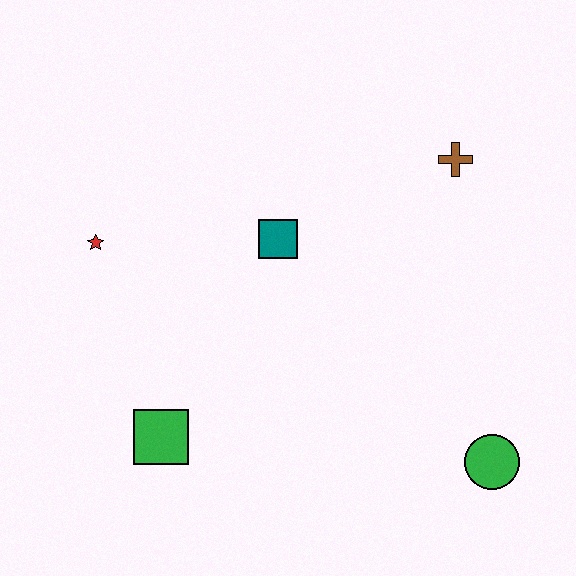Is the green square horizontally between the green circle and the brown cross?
No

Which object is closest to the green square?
The red star is closest to the green square.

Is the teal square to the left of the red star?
No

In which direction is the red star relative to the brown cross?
The red star is to the left of the brown cross.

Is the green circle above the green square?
No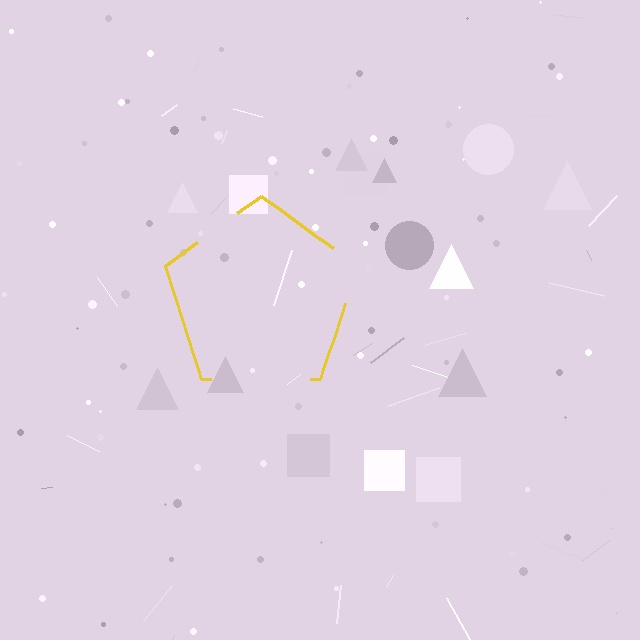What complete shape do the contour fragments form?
The contour fragments form a pentagon.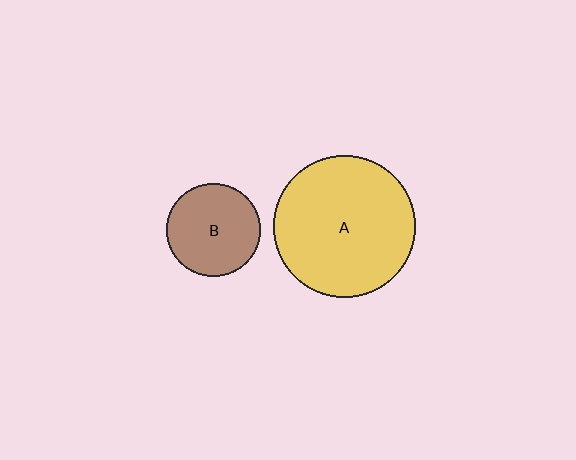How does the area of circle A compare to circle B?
Approximately 2.3 times.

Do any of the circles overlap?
No, none of the circles overlap.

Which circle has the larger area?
Circle A (yellow).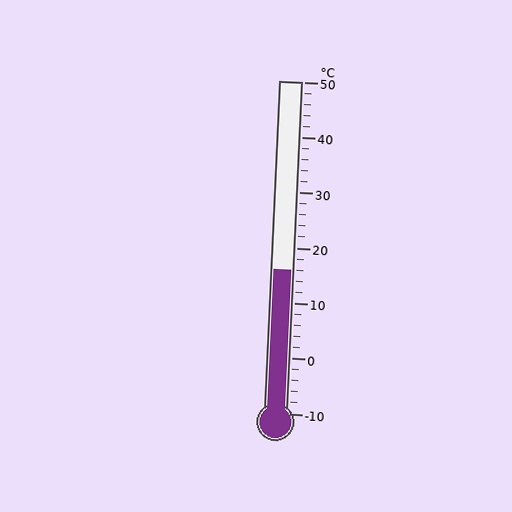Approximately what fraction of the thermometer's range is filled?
The thermometer is filled to approximately 45% of its range.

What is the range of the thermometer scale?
The thermometer scale ranges from -10°C to 50°C.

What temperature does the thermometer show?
The thermometer shows approximately 16°C.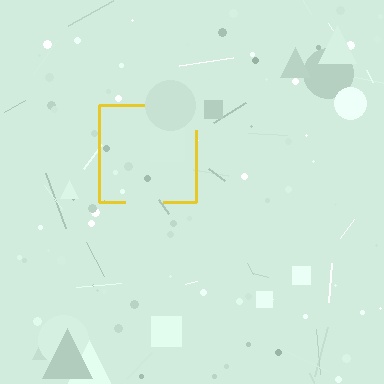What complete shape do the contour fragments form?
The contour fragments form a square.